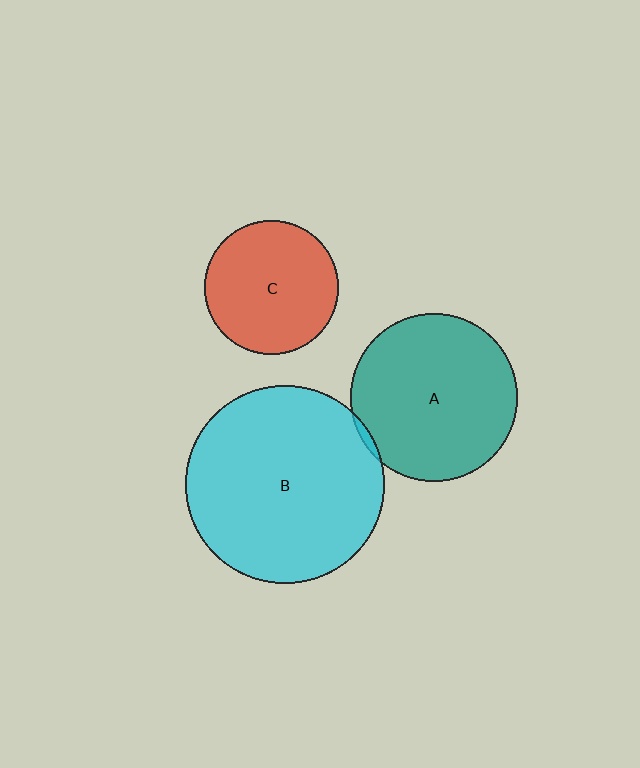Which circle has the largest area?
Circle B (cyan).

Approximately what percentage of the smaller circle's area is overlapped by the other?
Approximately 5%.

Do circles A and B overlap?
Yes.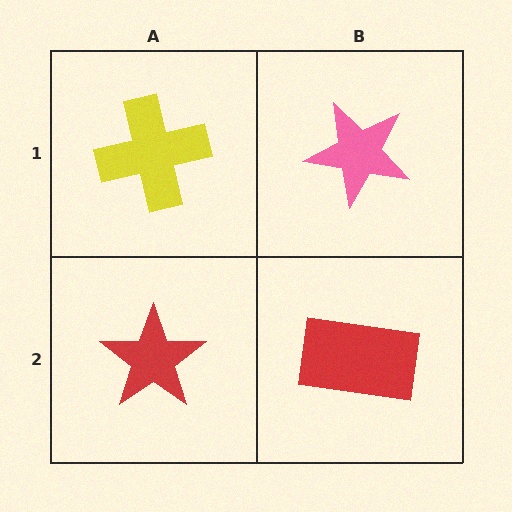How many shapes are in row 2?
2 shapes.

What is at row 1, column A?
A yellow cross.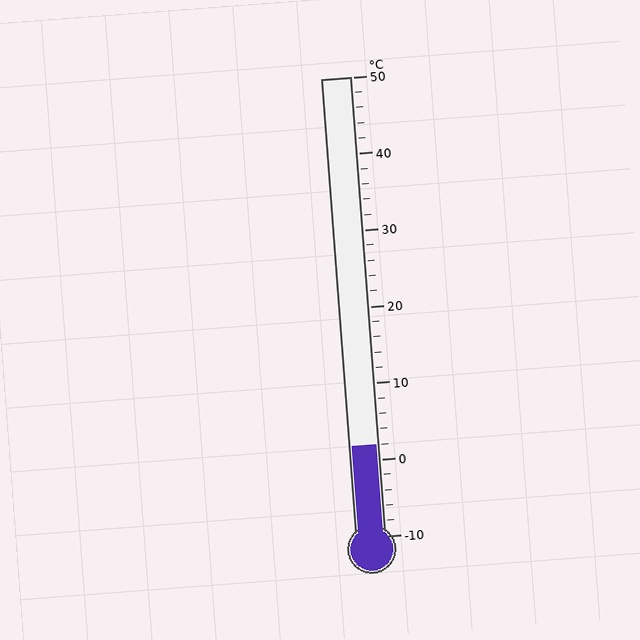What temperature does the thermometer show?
The thermometer shows approximately 2°C.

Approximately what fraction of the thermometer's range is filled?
The thermometer is filled to approximately 20% of its range.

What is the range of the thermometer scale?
The thermometer scale ranges from -10°C to 50°C.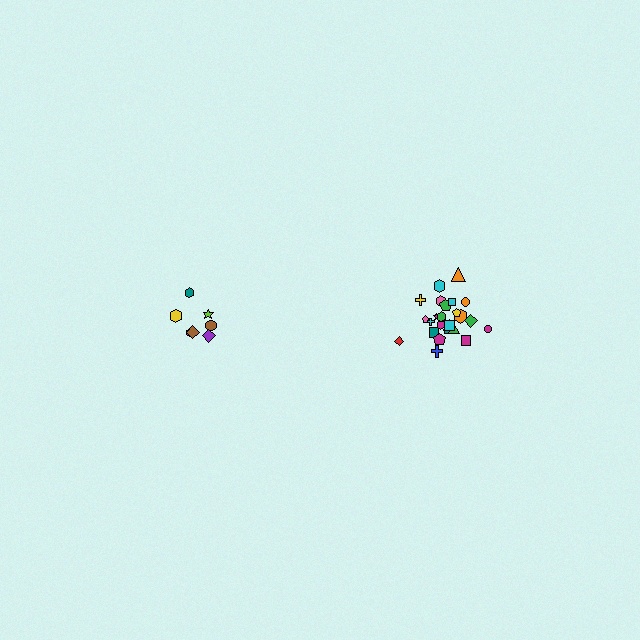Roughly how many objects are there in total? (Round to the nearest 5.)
Roughly 30 objects in total.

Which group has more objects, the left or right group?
The right group.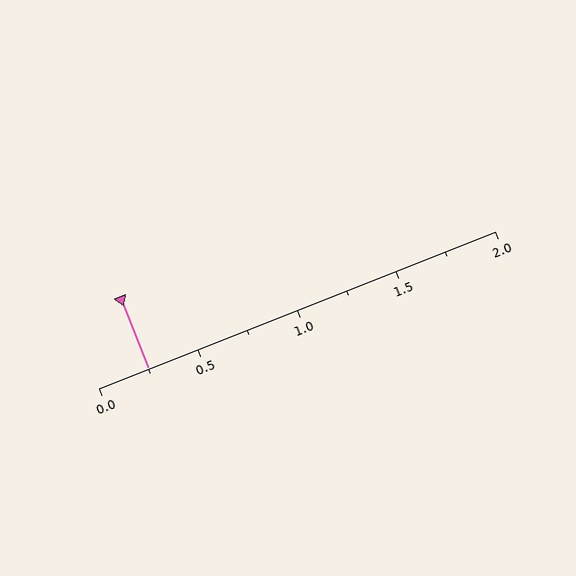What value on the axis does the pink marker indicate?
The marker indicates approximately 0.25.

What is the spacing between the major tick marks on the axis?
The major ticks are spaced 0.5 apart.